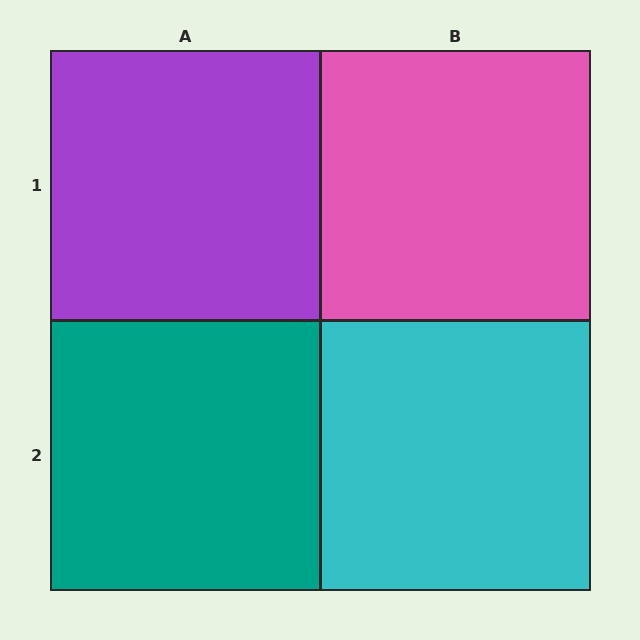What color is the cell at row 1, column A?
Purple.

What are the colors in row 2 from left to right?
Teal, cyan.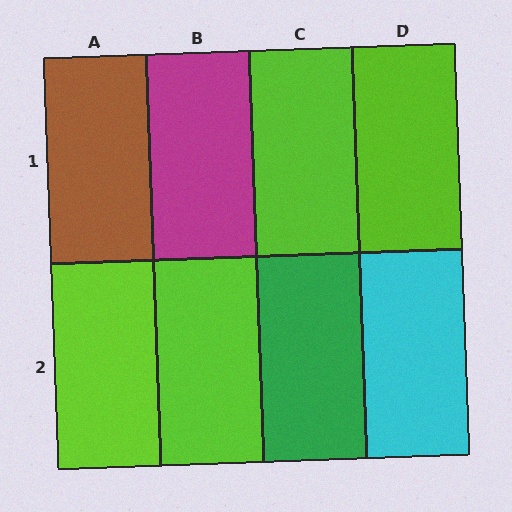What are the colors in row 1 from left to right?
Brown, magenta, lime, lime.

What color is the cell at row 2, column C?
Green.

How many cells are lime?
4 cells are lime.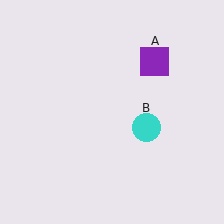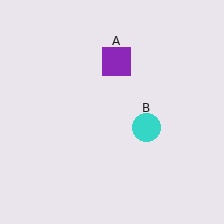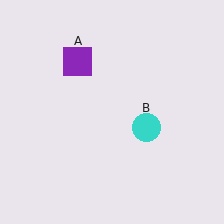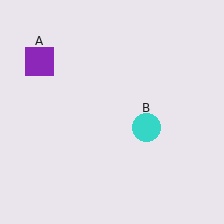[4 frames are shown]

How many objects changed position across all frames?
1 object changed position: purple square (object A).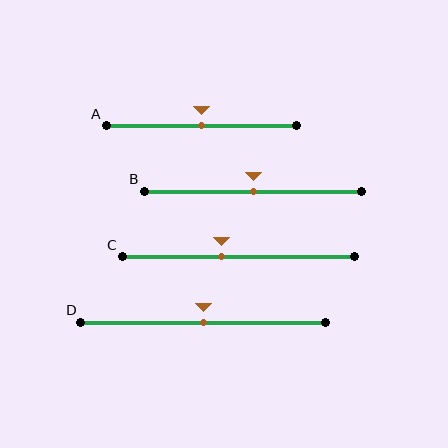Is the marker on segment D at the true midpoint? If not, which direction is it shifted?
Yes, the marker on segment D is at the true midpoint.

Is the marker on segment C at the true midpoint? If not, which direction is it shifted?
No, the marker on segment C is shifted to the left by about 7% of the segment length.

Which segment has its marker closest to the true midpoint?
Segment A has its marker closest to the true midpoint.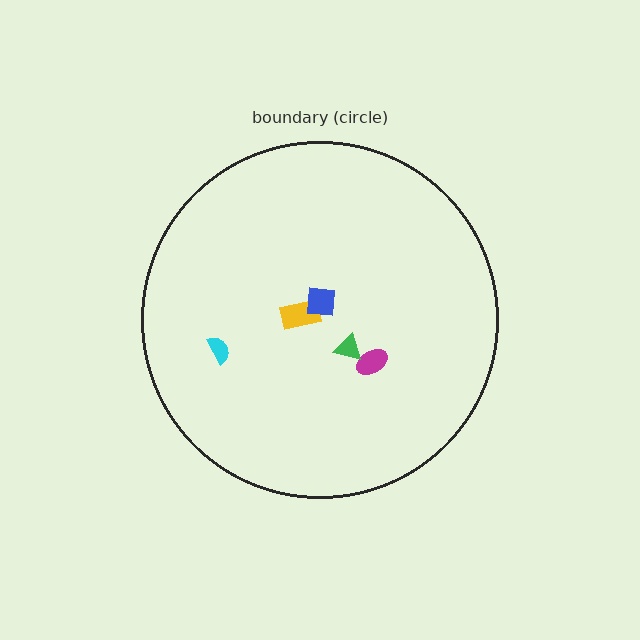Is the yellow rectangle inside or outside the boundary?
Inside.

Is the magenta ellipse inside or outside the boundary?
Inside.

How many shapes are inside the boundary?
5 inside, 0 outside.